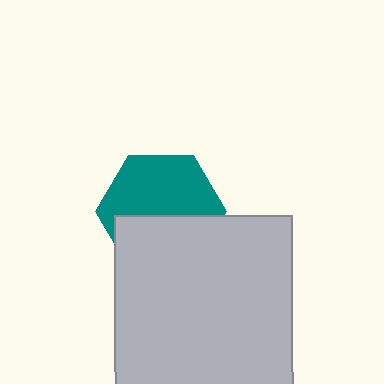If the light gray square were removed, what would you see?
You would see the complete teal hexagon.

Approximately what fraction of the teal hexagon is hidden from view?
Roughly 43% of the teal hexagon is hidden behind the light gray square.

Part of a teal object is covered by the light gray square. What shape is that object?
It is a hexagon.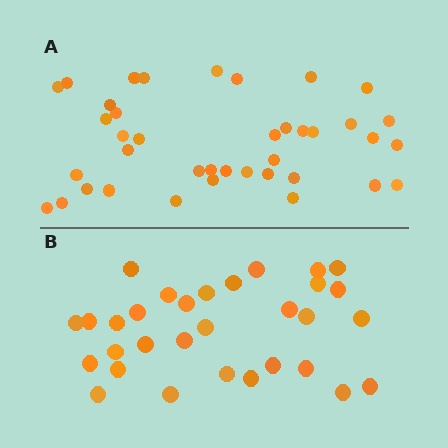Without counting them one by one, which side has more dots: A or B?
Region A (the top region) has more dots.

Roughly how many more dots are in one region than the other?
Region A has roughly 8 or so more dots than region B.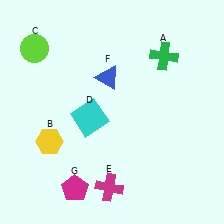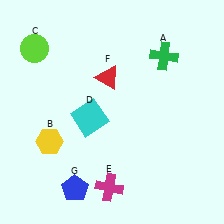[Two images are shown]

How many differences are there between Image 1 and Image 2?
There are 2 differences between the two images.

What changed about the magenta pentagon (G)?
In Image 1, G is magenta. In Image 2, it changed to blue.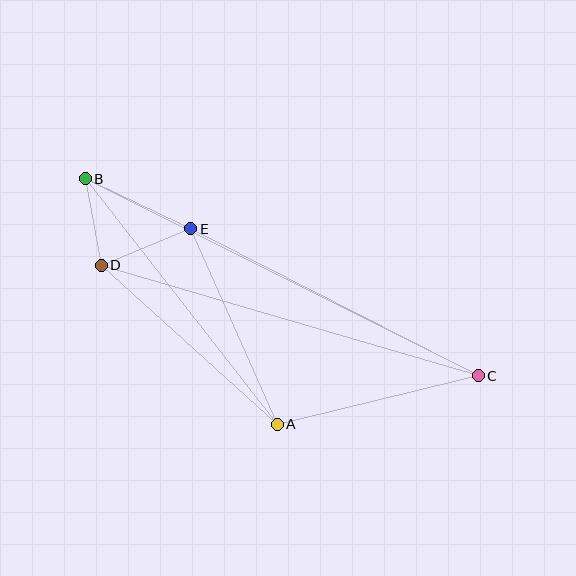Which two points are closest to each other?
Points B and D are closest to each other.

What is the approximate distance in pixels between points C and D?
The distance between C and D is approximately 393 pixels.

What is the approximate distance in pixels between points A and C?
The distance between A and C is approximately 207 pixels.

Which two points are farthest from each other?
Points B and C are farthest from each other.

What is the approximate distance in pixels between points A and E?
The distance between A and E is approximately 214 pixels.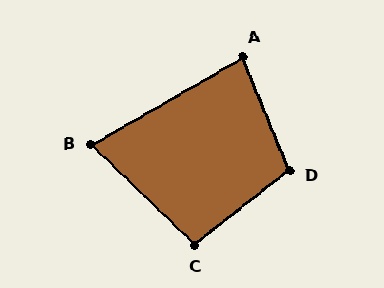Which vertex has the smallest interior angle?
B, at approximately 74 degrees.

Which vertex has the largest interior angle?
D, at approximately 106 degrees.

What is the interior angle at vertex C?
Approximately 98 degrees (obtuse).